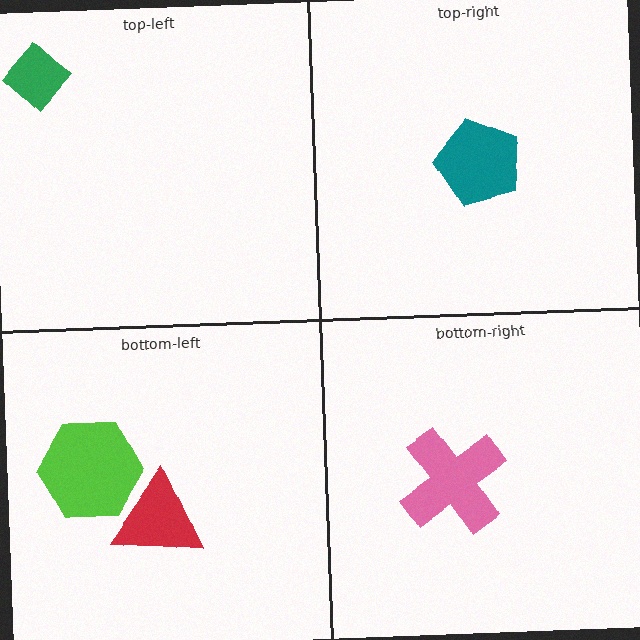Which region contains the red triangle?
The bottom-left region.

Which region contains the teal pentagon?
The top-right region.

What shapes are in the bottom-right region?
The pink cross.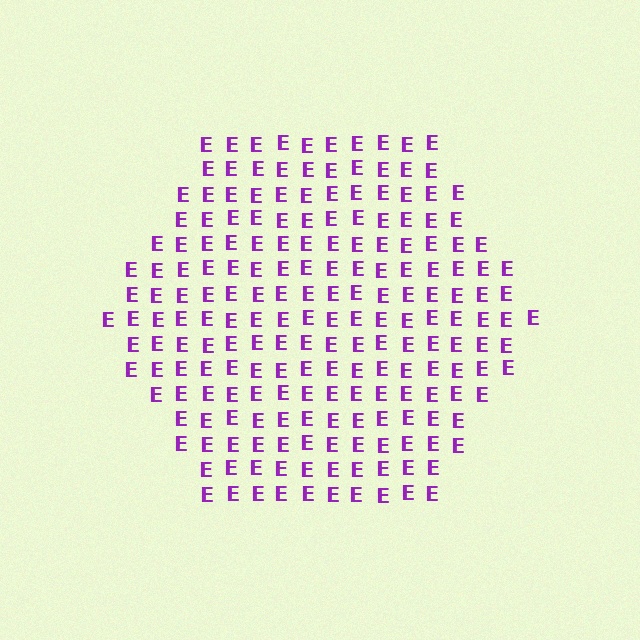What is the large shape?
The large shape is a hexagon.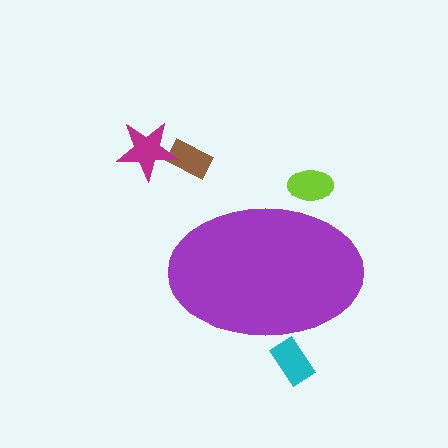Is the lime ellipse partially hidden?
Yes, the lime ellipse is partially hidden behind the purple ellipse.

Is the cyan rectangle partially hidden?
Yes, the cyan rectangle is partially hidden behind the purple ellipse.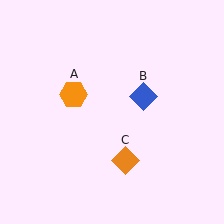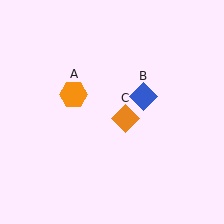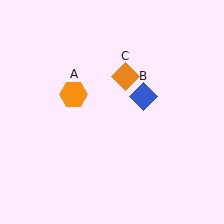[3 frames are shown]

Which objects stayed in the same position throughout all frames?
Orange hexagon (object A) and blue diamond (object B) remained stationary.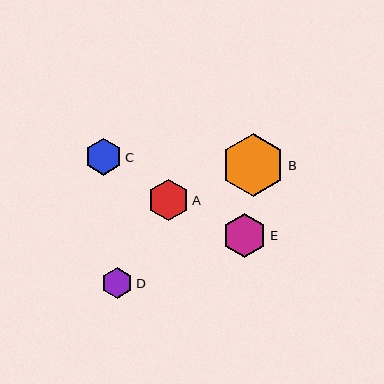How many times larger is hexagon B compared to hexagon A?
Hexagon B is approximately 1.6 times the size of hexagon A.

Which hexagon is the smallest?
Hexagon D is the smallest with a size of approximately 31 pixels.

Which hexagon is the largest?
Hexagon B is the largest with a size of approximately 63 pixels.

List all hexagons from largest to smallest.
From largest to smallest: B, E, A, C, D.